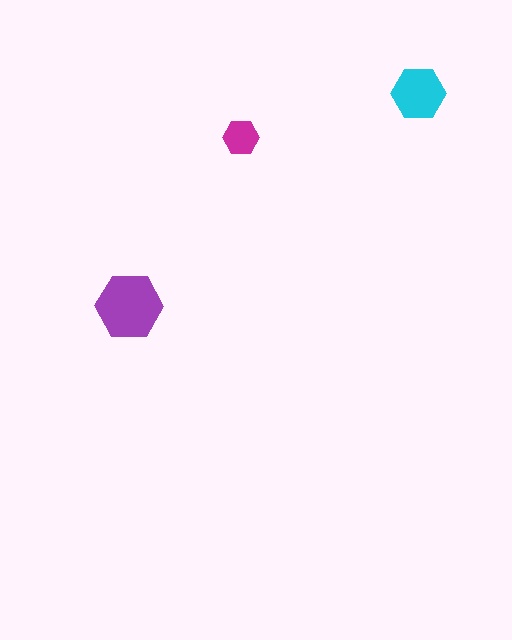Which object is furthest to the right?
The cyan hexagon is rightmost.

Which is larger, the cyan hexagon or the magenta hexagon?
The cyan one.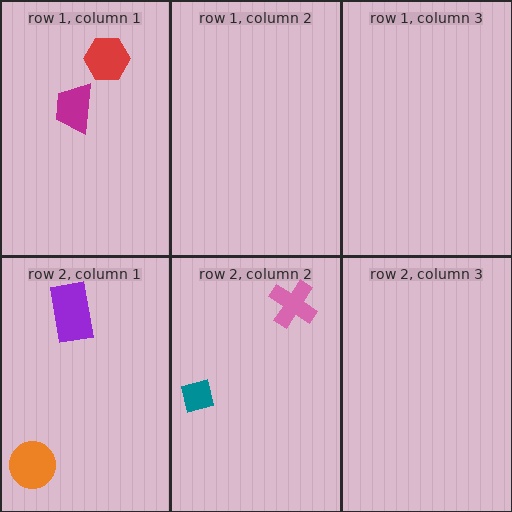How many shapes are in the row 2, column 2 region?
2.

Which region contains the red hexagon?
The row 1, column 1 region.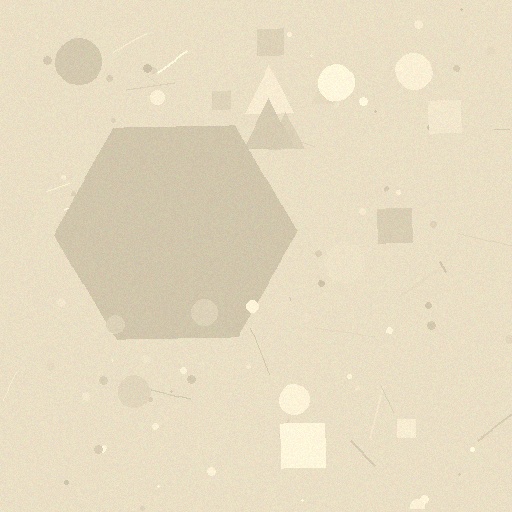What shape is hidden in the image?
A hexagon is hidden in the image.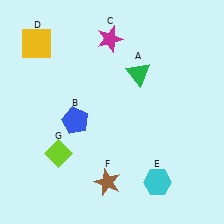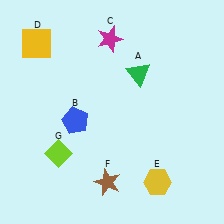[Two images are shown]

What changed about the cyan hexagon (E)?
In Image 1, E is cyan. In Image 2, it changed to yellow.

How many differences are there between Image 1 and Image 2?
There is 1 difference between the two images.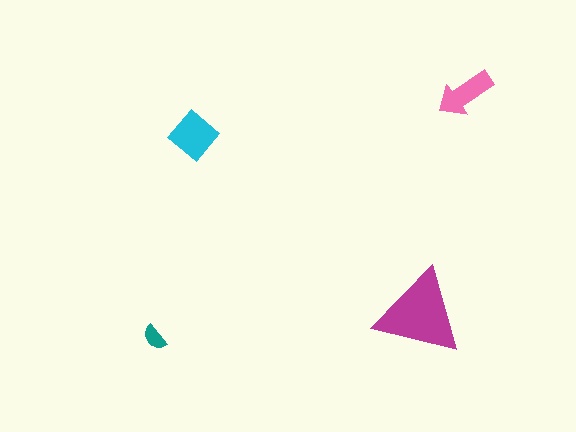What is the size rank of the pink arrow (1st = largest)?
3rd.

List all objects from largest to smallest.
The magenta triangle, the cyan diamond, the pink arrow, the teal semicircle.